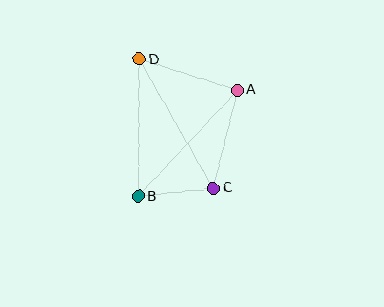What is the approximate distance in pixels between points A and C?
The distance between A and C is approximately 101 pixels.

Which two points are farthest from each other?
Points C and D are farthest from each other.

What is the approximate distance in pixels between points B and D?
The distance between B and D is approximately 137 pixels.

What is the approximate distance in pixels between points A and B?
The distance between A and B is approximately 145 pixels.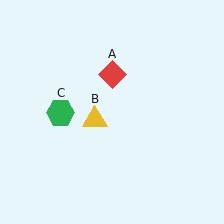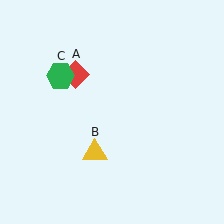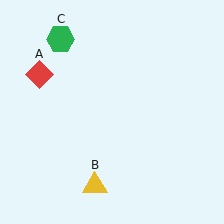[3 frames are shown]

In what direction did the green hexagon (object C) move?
The green hexagon (object C) moved up.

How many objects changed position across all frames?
3 objects changed position: red diamond (object A), yellow triangle (object B), green hexagon (object C).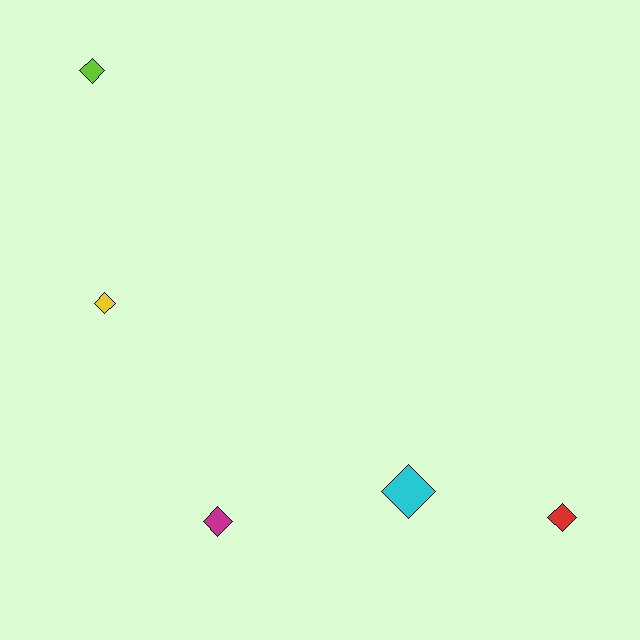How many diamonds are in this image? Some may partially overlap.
There are 5 diamonds.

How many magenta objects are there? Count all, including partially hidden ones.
There is 1 magenta object.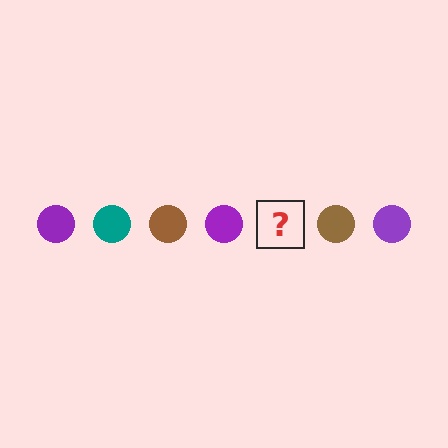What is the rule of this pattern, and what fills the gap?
The rule is that the pattern cycles through purple, teal, brown circles. The gap should be filled with a teal circle.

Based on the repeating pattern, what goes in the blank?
The blank should be a teal circle.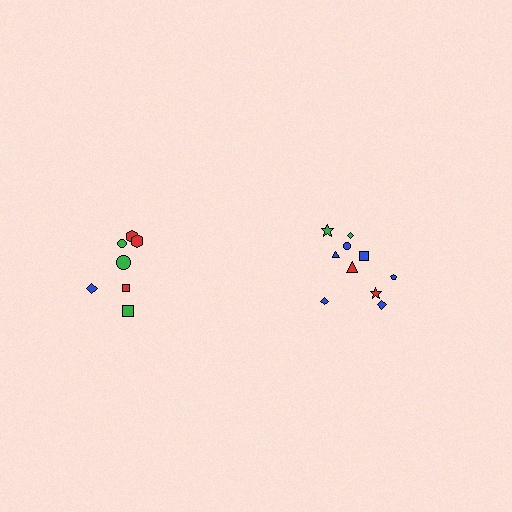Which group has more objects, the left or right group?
The right group.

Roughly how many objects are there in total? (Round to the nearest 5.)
Roughly 15 objects in total.